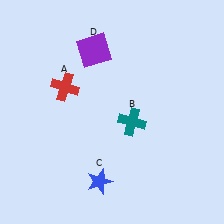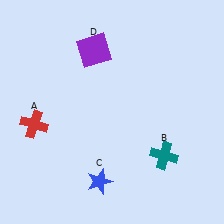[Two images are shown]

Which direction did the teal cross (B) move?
The teal cross (B) moved down.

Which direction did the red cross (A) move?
The red cross (A) moved down.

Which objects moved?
The objects that moved are: the red cross (A), the teal cross (B).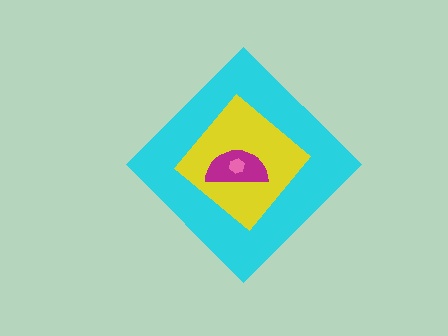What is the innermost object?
The pink hexagon.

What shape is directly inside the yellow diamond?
The magenta semicircle.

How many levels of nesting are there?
4.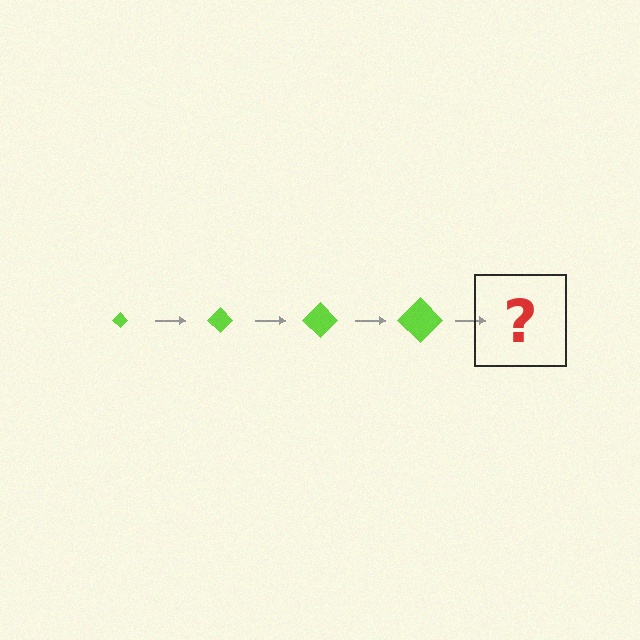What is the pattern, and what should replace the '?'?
The pattern is that the diamond gets progressively larger each step. The '?' should be a lime diamond, larger than the previous one.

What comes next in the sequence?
The next element should be a lime diamond, larger than the previous one.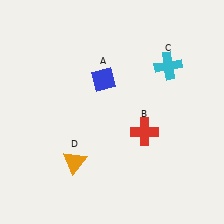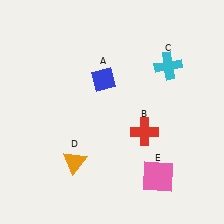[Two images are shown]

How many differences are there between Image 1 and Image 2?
There is 1 difference between the two images.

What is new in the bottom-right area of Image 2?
A pink square (E) was added in the bottom-right area of Image 2.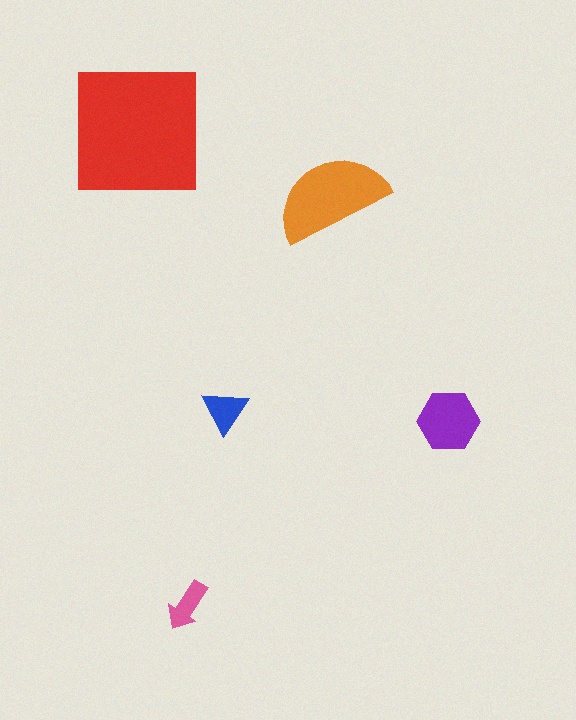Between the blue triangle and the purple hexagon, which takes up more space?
The purple hexagon.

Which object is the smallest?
The pink arrow.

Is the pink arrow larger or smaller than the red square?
Smaller.